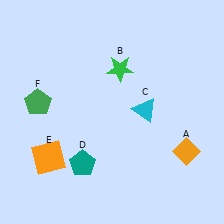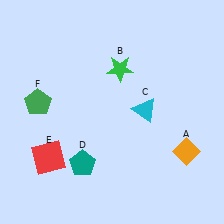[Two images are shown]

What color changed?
The square (E) changed from orange in Image 1 to red in Image 2.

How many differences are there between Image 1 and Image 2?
There is 1 difference between the two images.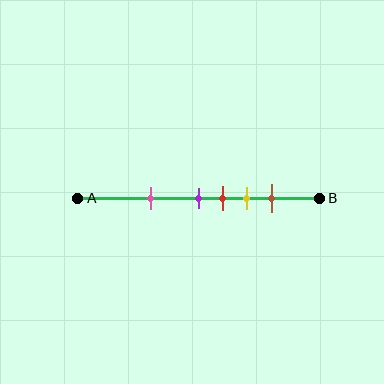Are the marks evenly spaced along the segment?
No, the marks are not evenly spaced.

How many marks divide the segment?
There are 5 marks dividing the segment.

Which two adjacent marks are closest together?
The purple and red marks are the closest adjacent pair.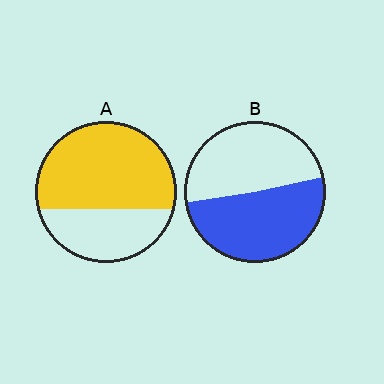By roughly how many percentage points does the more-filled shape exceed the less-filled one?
By roughly 15 percentage points (A over B).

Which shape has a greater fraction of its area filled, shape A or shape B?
Shape A.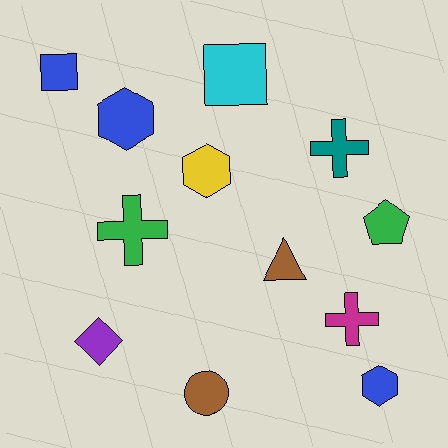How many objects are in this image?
There are 12 objects.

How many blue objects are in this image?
There are 3 blue objects.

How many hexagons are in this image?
There are 3 hexagons.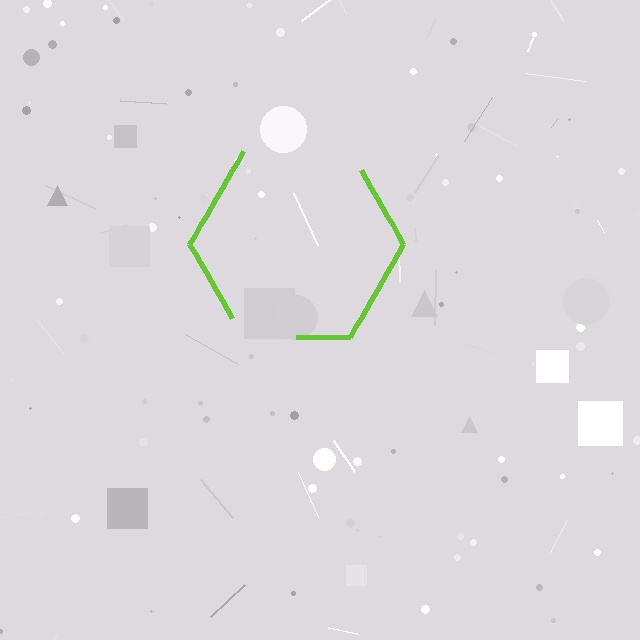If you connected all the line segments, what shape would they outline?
They would outline a hexagon.